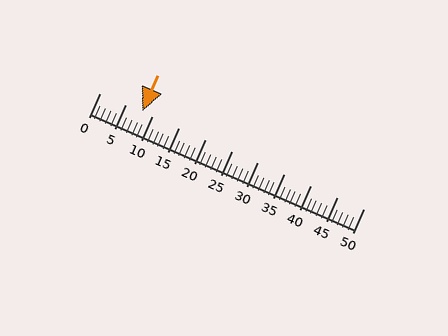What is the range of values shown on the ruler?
The ruler shows values from 0 to 50.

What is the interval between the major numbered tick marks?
The major tick marks are spaced 5 units apart.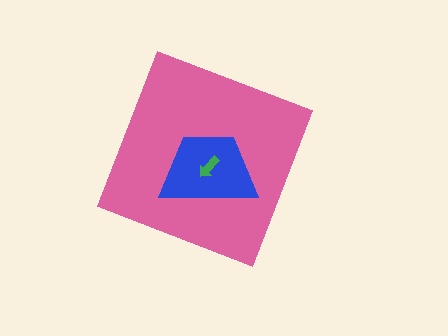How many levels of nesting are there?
3.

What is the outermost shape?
The pink diamond.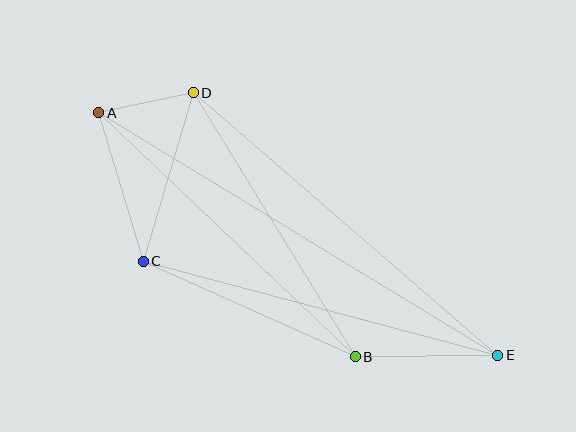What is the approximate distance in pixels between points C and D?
The distance between C and D is approximately 176 pixels.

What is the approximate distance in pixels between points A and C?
The distance between A and C is approximately 155 pixels.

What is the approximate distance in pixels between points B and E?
The distance between B and E is approximately 142 pixels.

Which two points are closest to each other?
Points A and D are closest to each other.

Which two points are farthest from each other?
Points A and E are farthest from each other.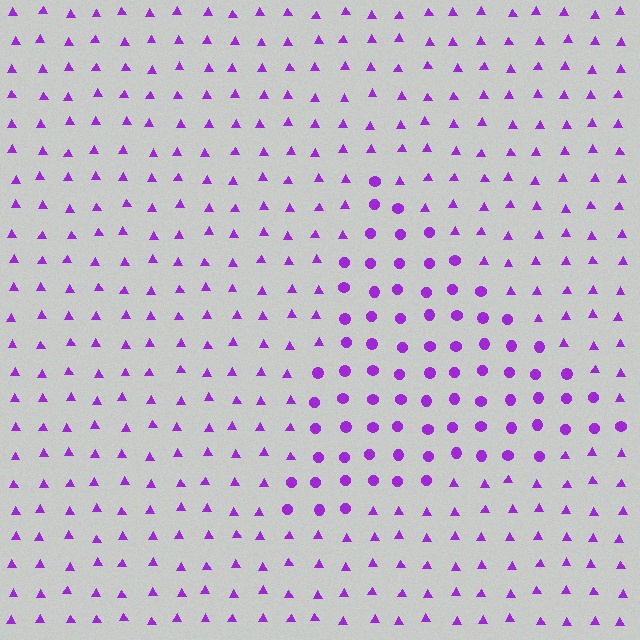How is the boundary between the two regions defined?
The boundary is defined by a change in element shape: circles inside vs. triangles outside. All elements share the same color and spacing.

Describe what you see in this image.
The image is filled with small purple elements arranged in a uniform grid. A triangle-shaped region contains circles, while the surrounding area contains triangles. The boundary is defined purely by the change in element shape.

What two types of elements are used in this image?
The image uses circles inside the triangle region and triangles outside it.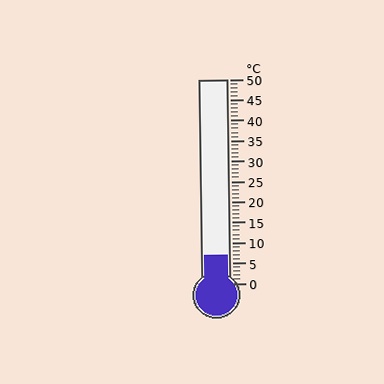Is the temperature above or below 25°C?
The temperature is below 25°C.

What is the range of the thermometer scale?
The thermometer scale ranges from 0°C to 50°C.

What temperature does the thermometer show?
The thermometer shows approximately 7°C.